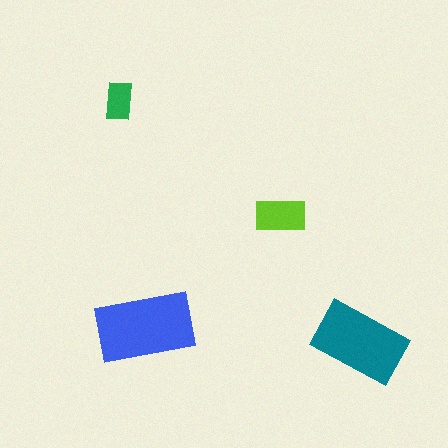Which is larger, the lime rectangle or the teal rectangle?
The teal one.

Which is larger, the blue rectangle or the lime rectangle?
The blue one.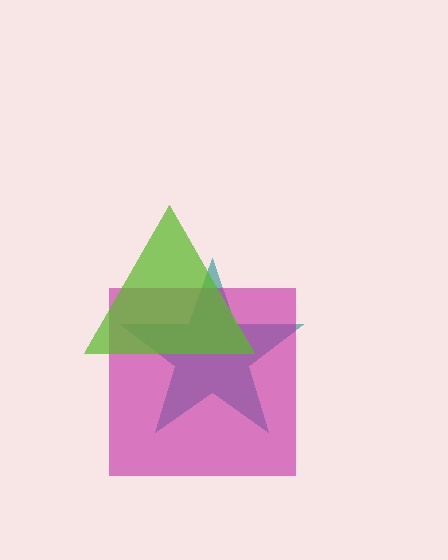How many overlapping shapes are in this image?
There are 3 overlapping shapes in the image.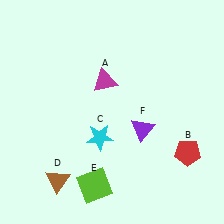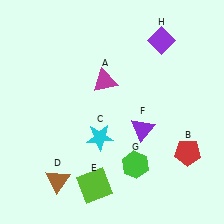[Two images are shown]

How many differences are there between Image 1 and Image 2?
There are 2 differences between the two images.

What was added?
A green hexagon (G), a purple diamond (H) were added in Image 2.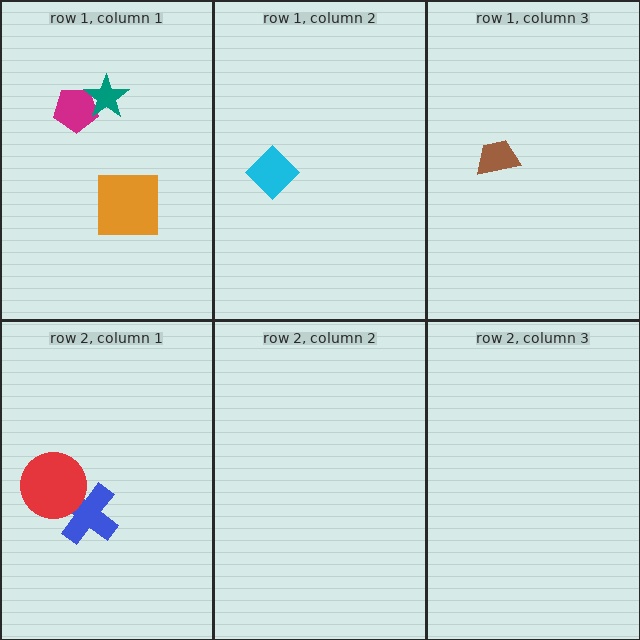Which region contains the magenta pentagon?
The row 1, column 1 region.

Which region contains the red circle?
The row 2, column 1 region.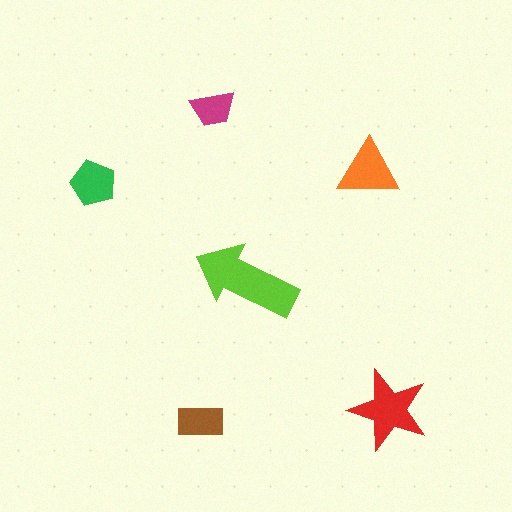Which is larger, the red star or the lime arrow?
The lime arrow.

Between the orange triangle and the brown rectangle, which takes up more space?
The orange triangle.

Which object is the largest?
The lime arrow.